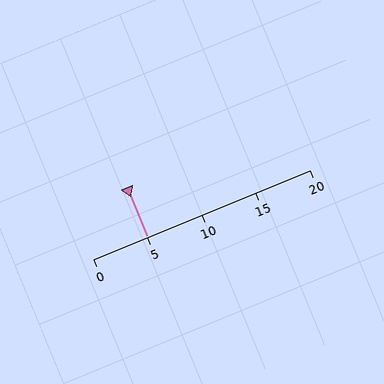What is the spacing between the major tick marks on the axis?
The major ticks are spaced 5 apart.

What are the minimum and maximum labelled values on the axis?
The axis runs from 0 to 20.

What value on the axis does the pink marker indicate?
The marker indicates approximately 5.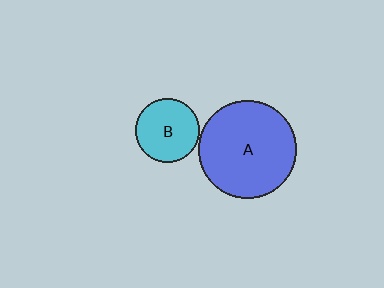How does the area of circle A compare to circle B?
Approximately 2.4 times.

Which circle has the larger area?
Circle A (blue).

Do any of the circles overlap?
No, none of the circles overlap.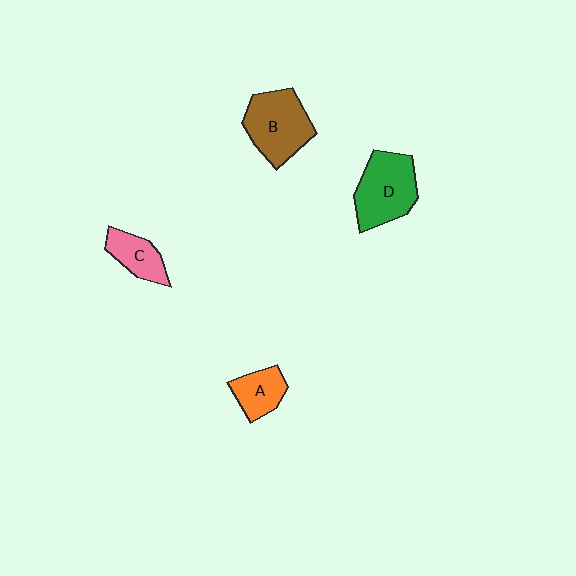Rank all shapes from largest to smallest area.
From largest to smallest: B (brown), D (green), C (pink), A (orange).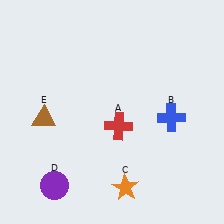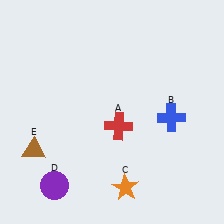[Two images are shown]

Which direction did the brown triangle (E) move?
The brown triangle (E) moved down.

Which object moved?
The brown triangle (E) moved down.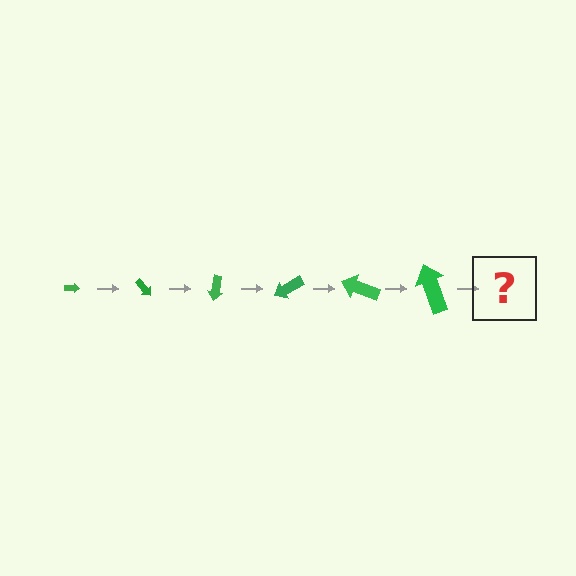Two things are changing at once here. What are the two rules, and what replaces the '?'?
The two rules are that the arrow grows larger each step and it rotates 50 degrees each step. The '?' should be an arrow, larger than the previous one and rotated 300 degrees from the start.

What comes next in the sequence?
The next element should be an arrow, larger than the previous one and rotated 300 degrees from the start.